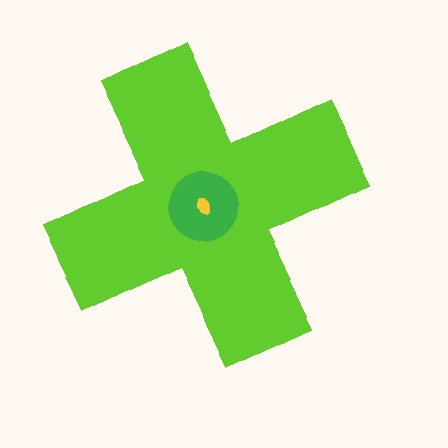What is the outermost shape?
The lime cross.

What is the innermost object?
The yellow ellipse.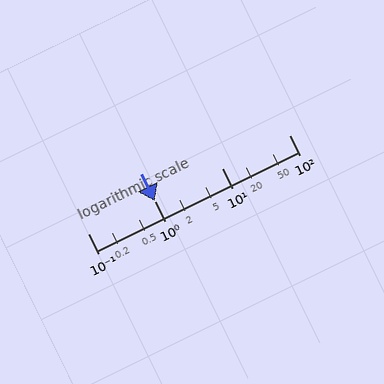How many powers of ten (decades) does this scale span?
The scale spans 3 decades, from 0.1 to 100.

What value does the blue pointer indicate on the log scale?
The pointer indicates approximately 0.99.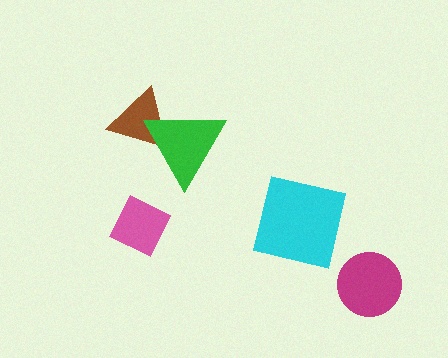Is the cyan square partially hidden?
No, no other shape covers it.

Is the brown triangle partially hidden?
Yes, it is partially covered by another shape.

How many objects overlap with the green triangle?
1 object overlaps with the green triangle.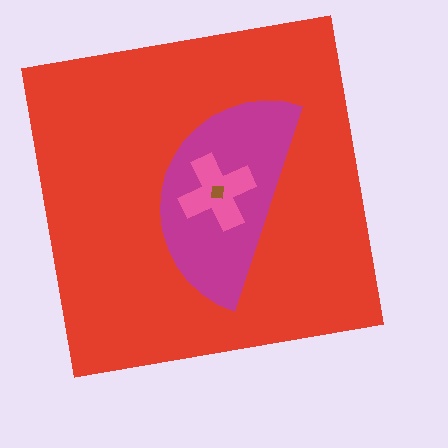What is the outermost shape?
The red square.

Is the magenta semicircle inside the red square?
Yes.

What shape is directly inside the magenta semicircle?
The pink cross.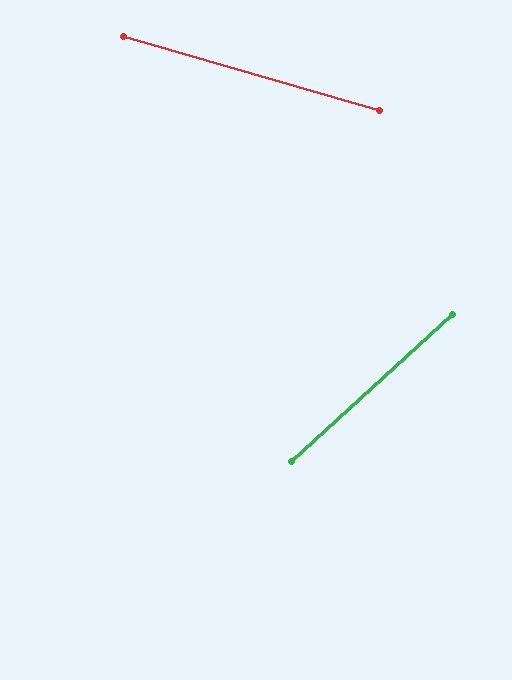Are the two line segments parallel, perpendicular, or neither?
Neither parallel nor perpendicular — they differ by about 59°.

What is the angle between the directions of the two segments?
Approximately 59 degrees.